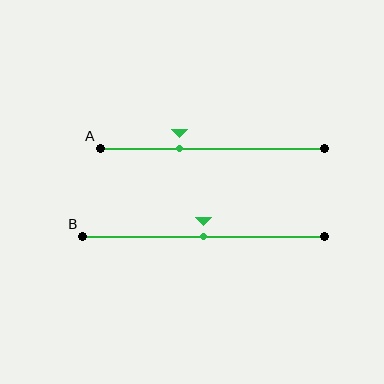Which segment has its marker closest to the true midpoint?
Segment B has its marker closest to the true midpoint.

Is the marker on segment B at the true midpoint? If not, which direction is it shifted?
Yes, the marker on segment B is at the true midpoint.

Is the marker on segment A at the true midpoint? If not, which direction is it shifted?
No, the marker on segment A is shifted to the left by about 15% of the segment length.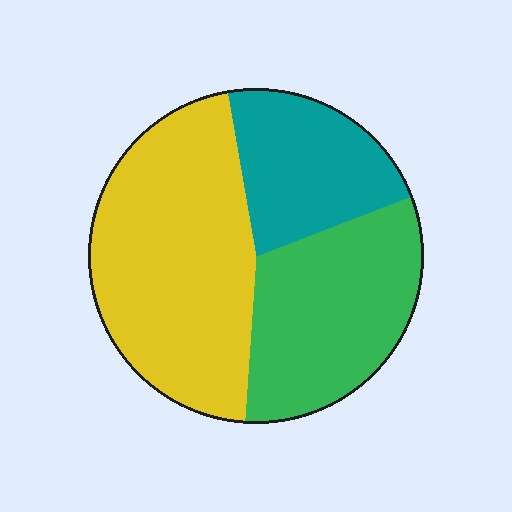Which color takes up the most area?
Yellow, at roughly 45%.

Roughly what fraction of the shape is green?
Green takes up between a sixth and a third of the shape.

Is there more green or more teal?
Green.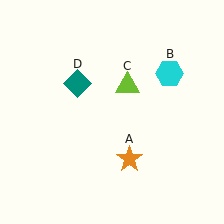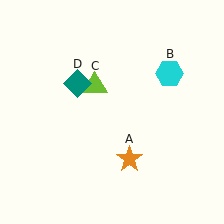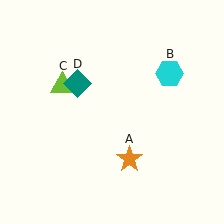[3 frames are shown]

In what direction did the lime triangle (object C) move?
The lime triangle (object C) moved left.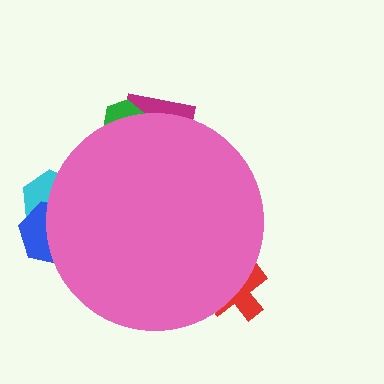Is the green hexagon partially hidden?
Yes, the green hexagon is partially hidden behind the pink circle.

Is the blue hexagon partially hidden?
Yes, the blue hexagon is partially hidden behind the pink circle.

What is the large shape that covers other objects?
A pink circle.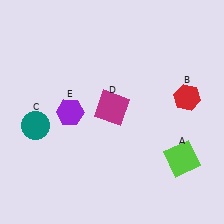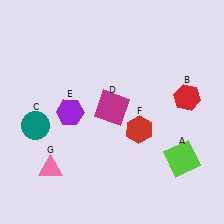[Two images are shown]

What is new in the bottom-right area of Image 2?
A red hexagon (F) was added in the bottom-right area of Image 2.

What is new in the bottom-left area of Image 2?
A pink triangle (G) was added in the bottom-left area of Image 2.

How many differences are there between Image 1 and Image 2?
There are 2 differences between the two images.